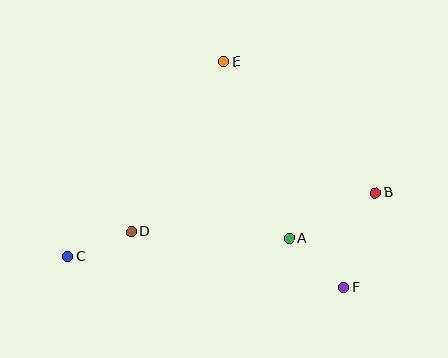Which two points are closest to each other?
Points C and D are closest to each other.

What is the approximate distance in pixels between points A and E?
The distance between A and E is approximately 189 pixels.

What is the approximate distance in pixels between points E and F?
The distance between E and F is approximately 256 pixels.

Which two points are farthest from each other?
Points B and C are farthest from each other.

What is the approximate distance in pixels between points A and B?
The distance between A and B is approximately 97 pixels.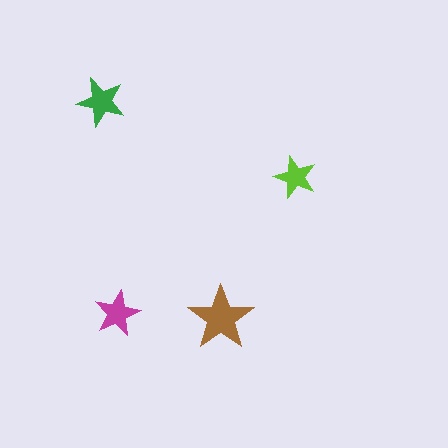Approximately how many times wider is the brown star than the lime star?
About 1.5 times wider.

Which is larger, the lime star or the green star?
The green one.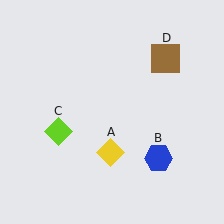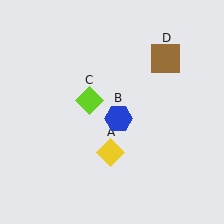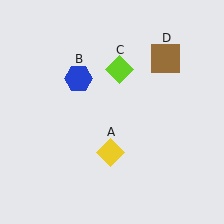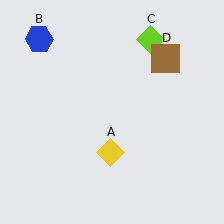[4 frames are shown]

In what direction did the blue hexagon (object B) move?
The blue hexagon (object B) moved up and to the left.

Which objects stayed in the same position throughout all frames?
Yellow diamond (object A) and brown square (object D) remained stationary.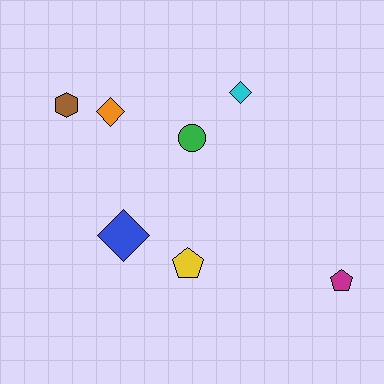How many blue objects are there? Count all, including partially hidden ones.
There is 1 blue object.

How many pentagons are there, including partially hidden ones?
There are 2 pentagons.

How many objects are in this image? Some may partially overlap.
There are 7 objects.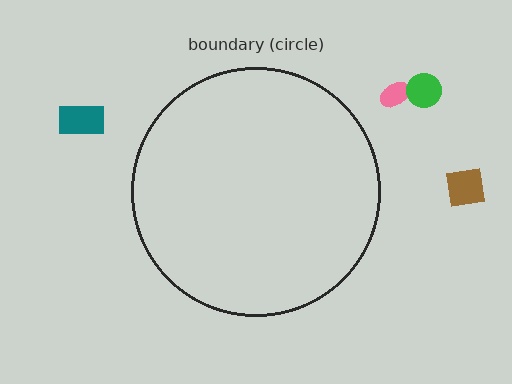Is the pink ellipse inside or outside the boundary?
Outside.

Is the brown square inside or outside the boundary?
Outside.